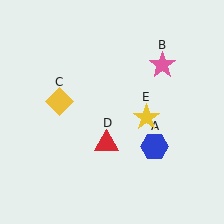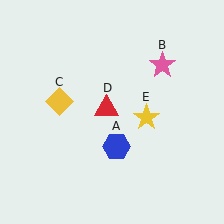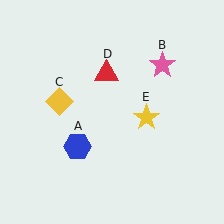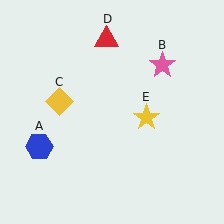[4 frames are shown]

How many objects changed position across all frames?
2 objects changed position: blue hexagon (object A), red triangle (object D).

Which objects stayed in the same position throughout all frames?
Pink star (object B) and yellow diamond (object C) and yellow star (object E) remained stationary.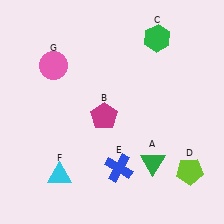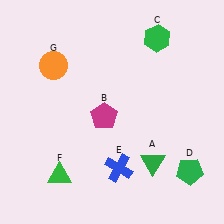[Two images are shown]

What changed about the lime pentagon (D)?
In Image 1, D is lime. In Image 2, it changed to green.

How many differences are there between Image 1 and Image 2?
There are 3 differences between the two images.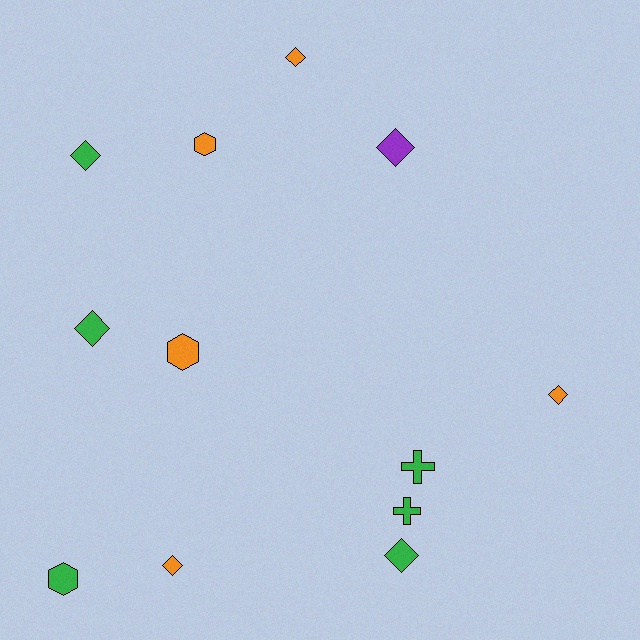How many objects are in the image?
There are 12 objects.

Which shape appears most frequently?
Diamond, with 7 objects.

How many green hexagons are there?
There is 1 green hexagon.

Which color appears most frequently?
Green, with 6 objects.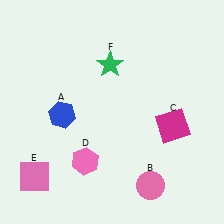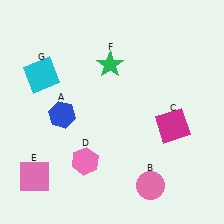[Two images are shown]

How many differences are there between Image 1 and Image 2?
There is 1 difference between the two images.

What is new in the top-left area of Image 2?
A cyan square (G) was added in the top-left area of Image 2.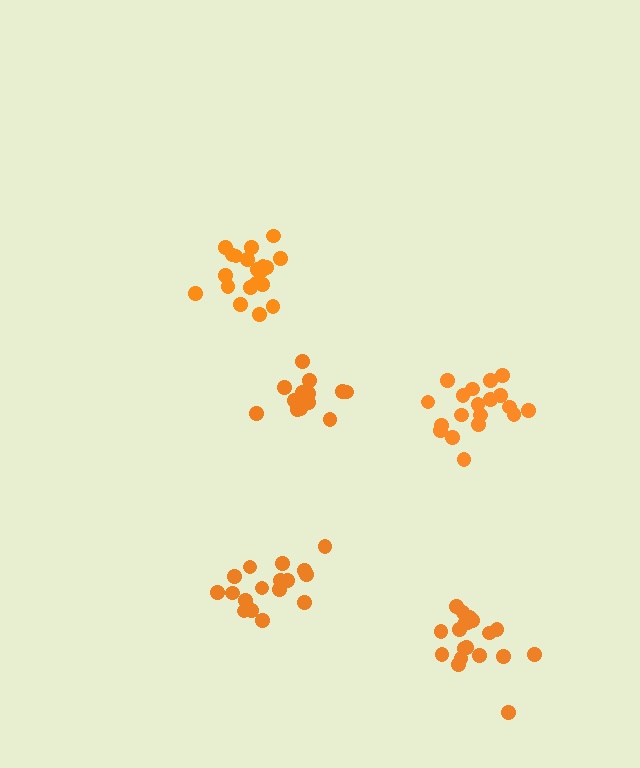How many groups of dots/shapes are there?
There are 5 groups.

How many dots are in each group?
Group 1: 19 dots, Group 2: 17 dots, Group 3: 19 dots, Group 4: 20 dots, Group 5: 14 dots (89 total).